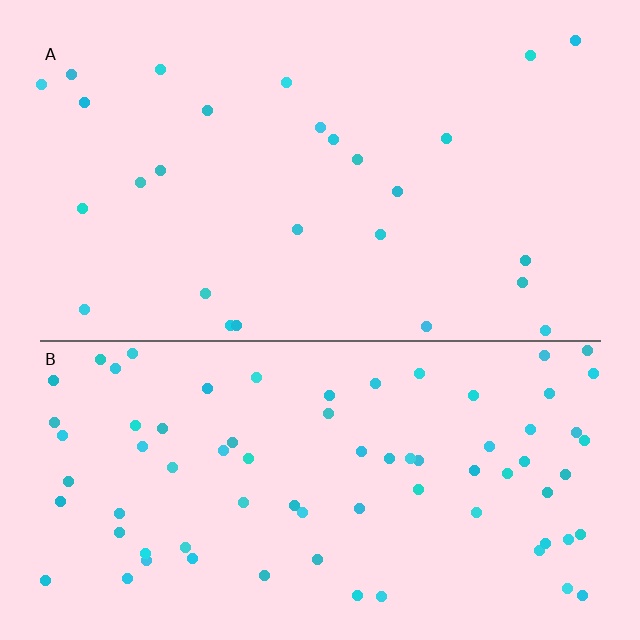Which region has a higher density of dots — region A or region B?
B (the bottom).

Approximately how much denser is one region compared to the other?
Approximately 2.8× — region B over region A.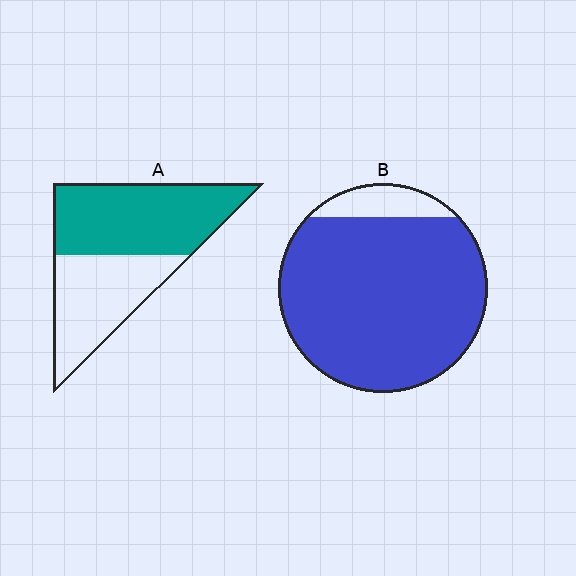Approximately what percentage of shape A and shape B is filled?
A is approximately 55% and B is approximately 90%.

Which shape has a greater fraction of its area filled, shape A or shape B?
Shape B.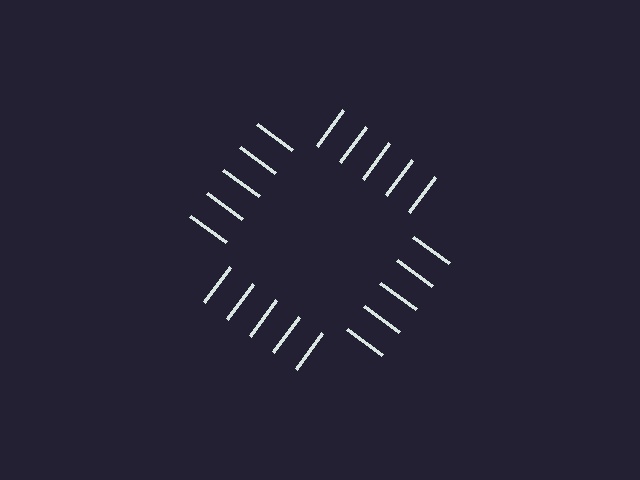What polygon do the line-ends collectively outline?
An illusory square — the line segments terminate on its edges but no continuous stroke is drawn.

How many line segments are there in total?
20 — 5 along each of the 4 edges.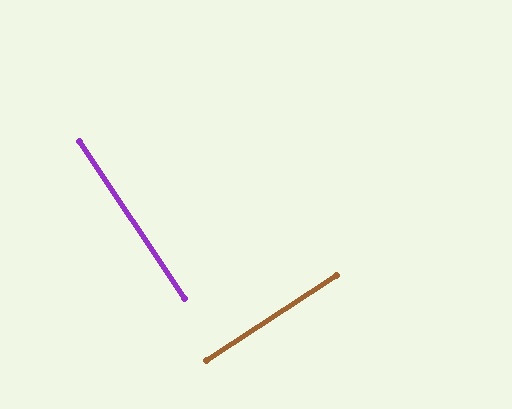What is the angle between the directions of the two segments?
Approximately 90 degrees.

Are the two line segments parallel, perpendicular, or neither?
Perpendicular — they meet at approximately 90°.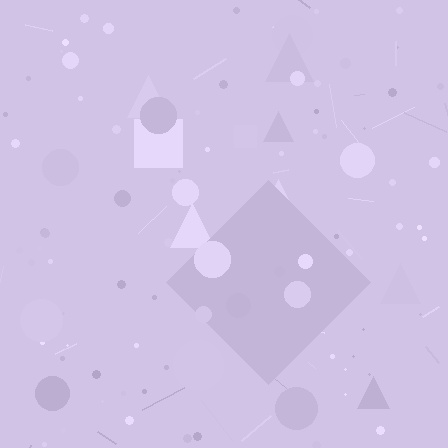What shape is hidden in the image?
A diamond is hidden in the image.